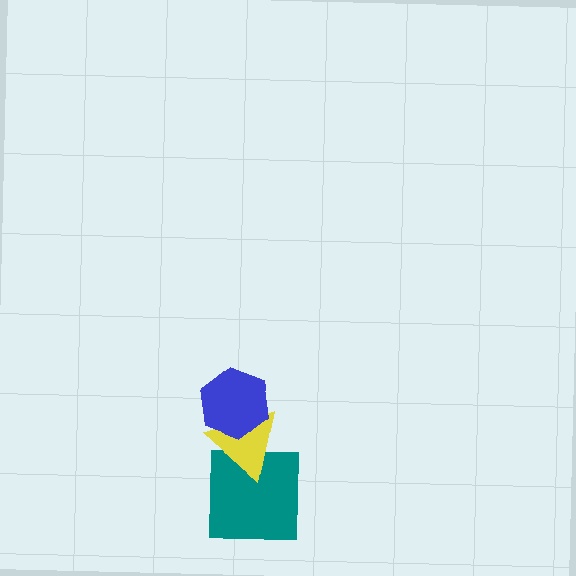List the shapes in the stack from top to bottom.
From top to bottom: the blue hexagon, the yellow triangle, the teal square.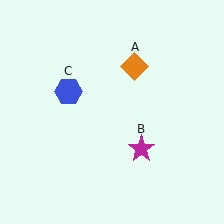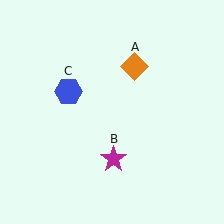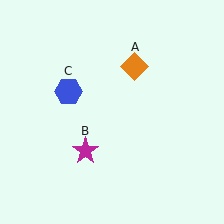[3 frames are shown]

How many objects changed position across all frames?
1 object changed position: magenta star (object B).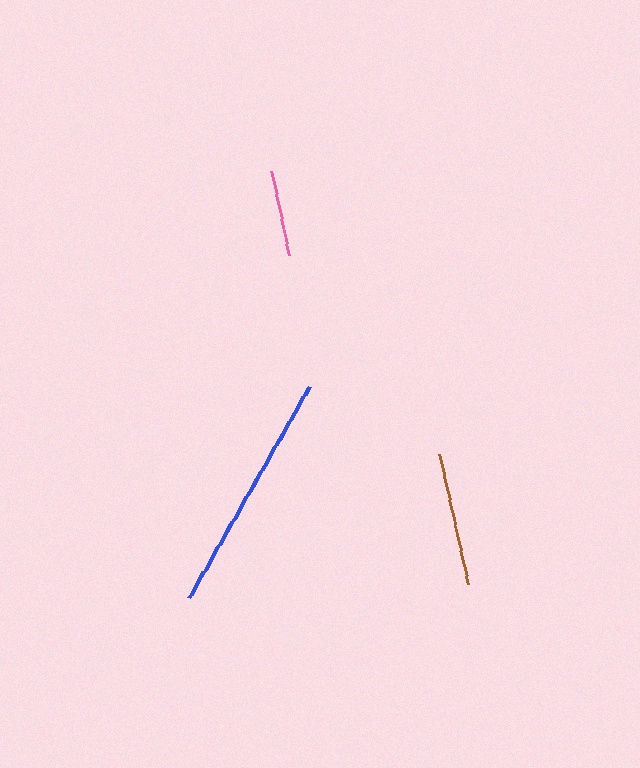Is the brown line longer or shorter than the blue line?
The blue line is longer than the brown line.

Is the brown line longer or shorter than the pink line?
The brown line is longer than the pink line.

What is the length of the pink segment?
The pink segment is approximately 85 pixels long.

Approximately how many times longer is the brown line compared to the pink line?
The brown line is approximately 1.6 times the length of the pink line.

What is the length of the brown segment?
The brown segment is approximately 133 pixels long.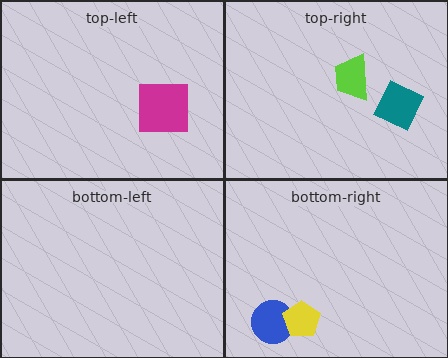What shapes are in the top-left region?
The magenta square.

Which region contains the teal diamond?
The top-right region.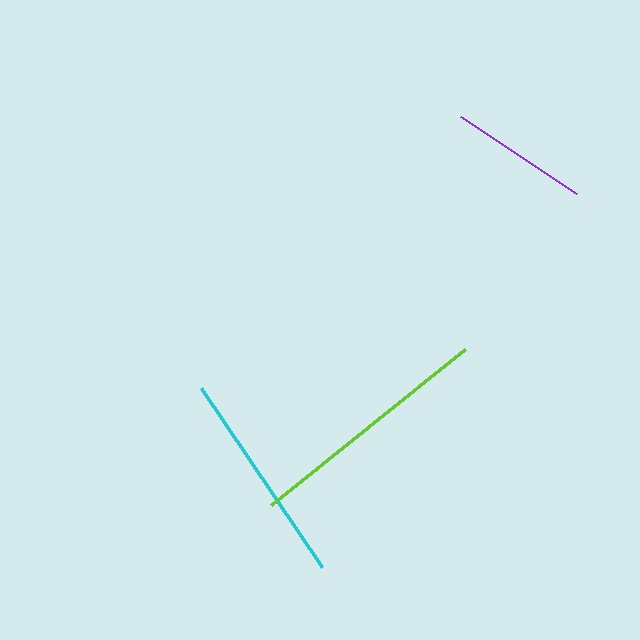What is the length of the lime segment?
The lime segment is approximately 249 pixels long.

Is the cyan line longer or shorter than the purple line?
The cyan line is longer than the purple line.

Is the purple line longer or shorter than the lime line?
The lime line is longer than the purple line.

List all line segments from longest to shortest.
From longest to shortest: lime, cyan, purple.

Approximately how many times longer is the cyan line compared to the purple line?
The cyan line is approximately 1.5 times the length of the purple line.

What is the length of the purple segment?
The purple segment is approximately 140 pixels long.